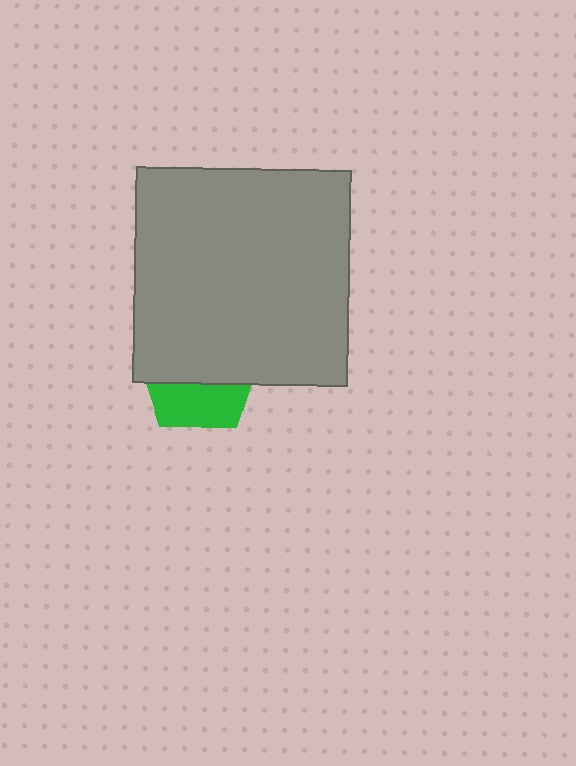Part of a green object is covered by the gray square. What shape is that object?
It is a pentagon.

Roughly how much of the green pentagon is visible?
A small part of it is visible (roughly 38%).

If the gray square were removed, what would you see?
You would see the complete green pentagon.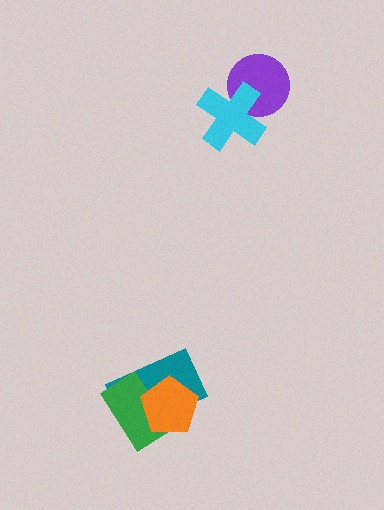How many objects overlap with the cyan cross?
1 object overlaps with the cyan cross.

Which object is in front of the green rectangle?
The orange pentagon is in front of the green rectangle.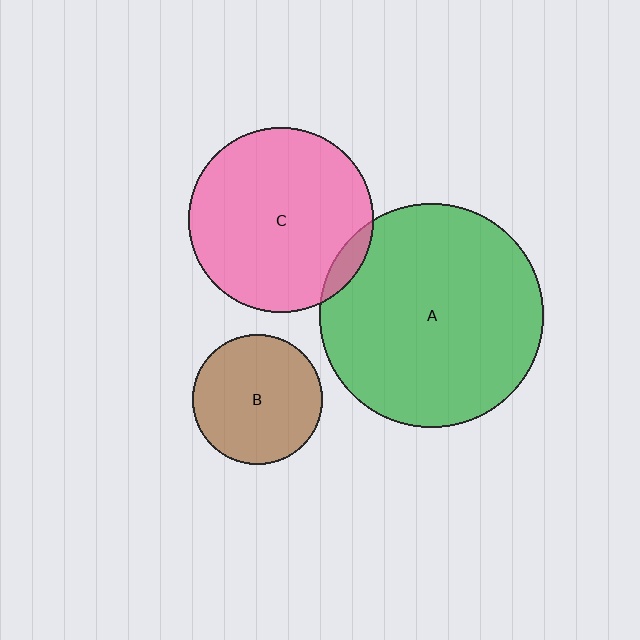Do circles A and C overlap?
Yes.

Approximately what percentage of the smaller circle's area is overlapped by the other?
Approximately 5%.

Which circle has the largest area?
Circle A (green).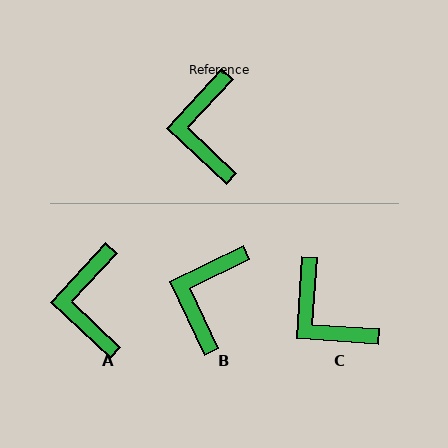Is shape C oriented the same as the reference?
No, it is off by about 39 degrees.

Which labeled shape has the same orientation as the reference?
A.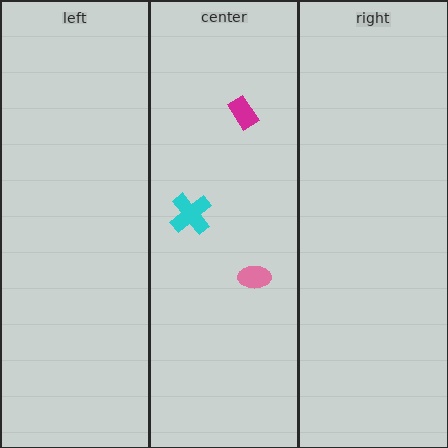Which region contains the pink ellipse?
The center region.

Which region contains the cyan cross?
The center region.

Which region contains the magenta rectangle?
The center region.